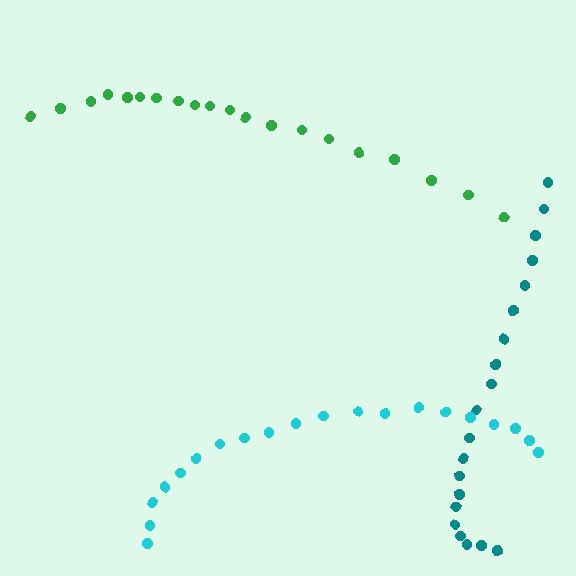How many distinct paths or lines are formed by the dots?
There are 3 distinct paths.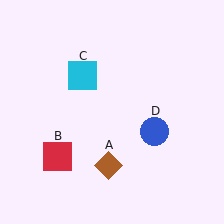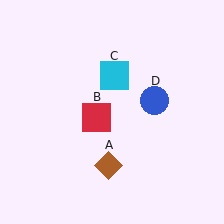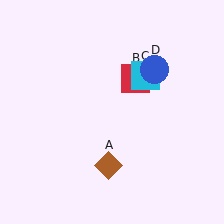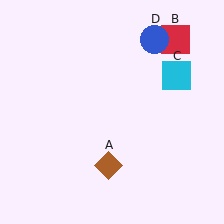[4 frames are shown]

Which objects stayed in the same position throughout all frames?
Brown diamond (object A) remained stationary.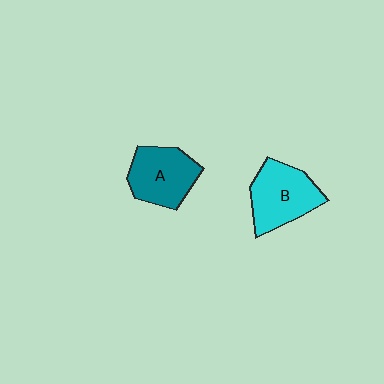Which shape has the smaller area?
Shape A (teal).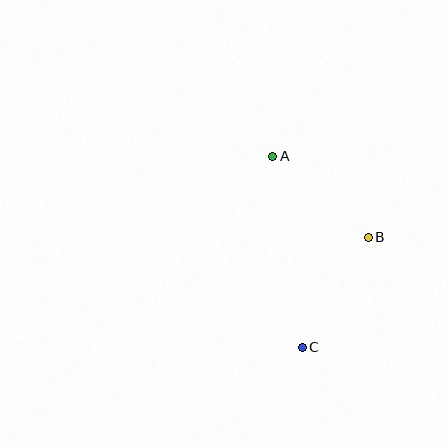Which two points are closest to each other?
Points A and B are closest to each other.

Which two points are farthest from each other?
Points A and C are farthest from each other.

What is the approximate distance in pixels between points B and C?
The distance between B and C is approximately 128 pixels.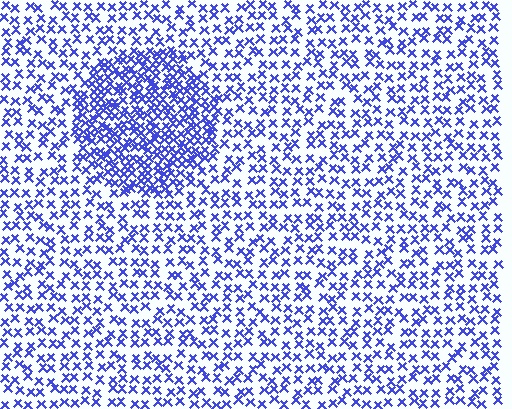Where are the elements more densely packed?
The elements are more densely packed inside the circle boundary.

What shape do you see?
I see a circle.